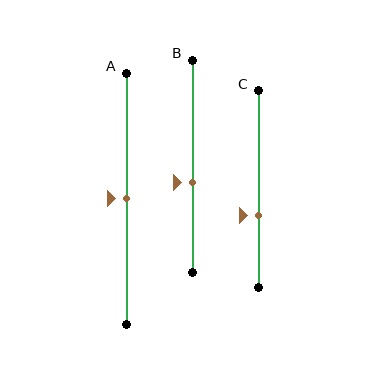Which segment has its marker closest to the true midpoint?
Segment A has its marker closest to the true midpoint.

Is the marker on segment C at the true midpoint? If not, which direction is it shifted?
No, the marker on segment C is shifted downward by about 13% of the segment length.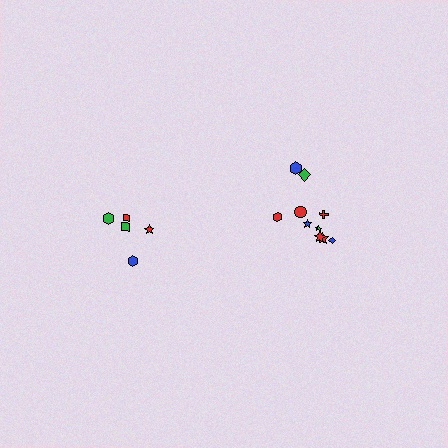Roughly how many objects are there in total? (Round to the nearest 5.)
Roughly 15 objects in total.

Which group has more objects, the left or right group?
The right group.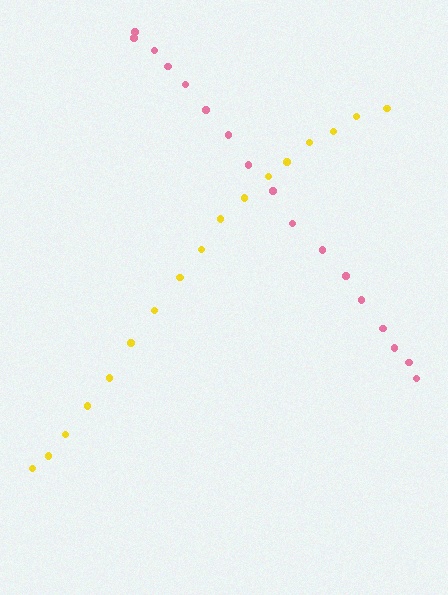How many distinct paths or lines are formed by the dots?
There are 2 distinct paths.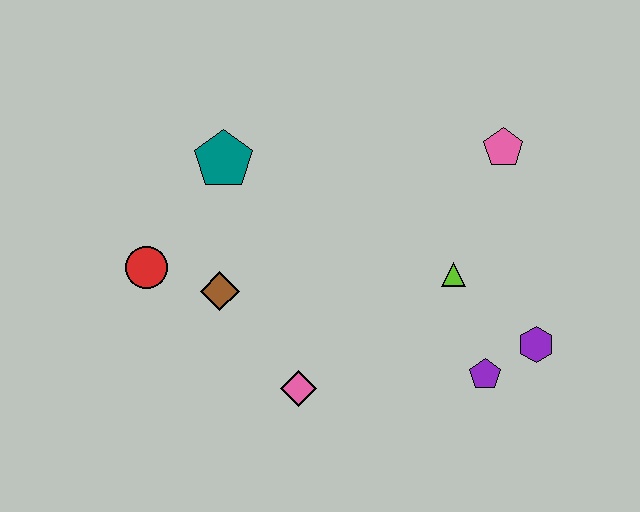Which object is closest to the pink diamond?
The brown diamond is closest to the pink diamond.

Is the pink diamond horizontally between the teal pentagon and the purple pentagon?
Yes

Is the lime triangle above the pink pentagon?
No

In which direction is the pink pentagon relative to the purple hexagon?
The pink pentagon is above the purple hexagon.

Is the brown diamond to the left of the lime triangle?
Yes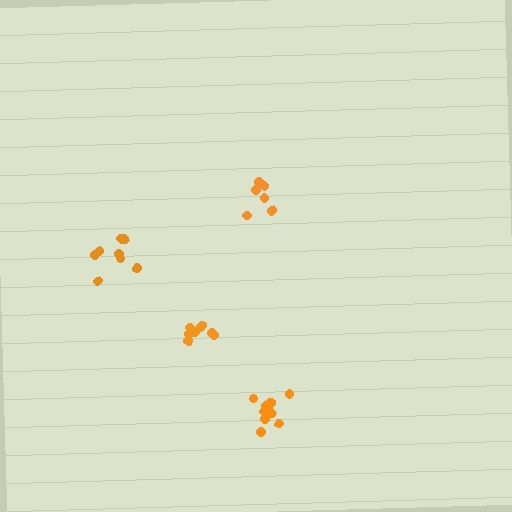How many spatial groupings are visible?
There are 4 spatial groupings.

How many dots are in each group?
Group 1: 6 dots, Group 2: 10 dots, Group 3: 8 dots, Group 4: 8 dots (32 total).